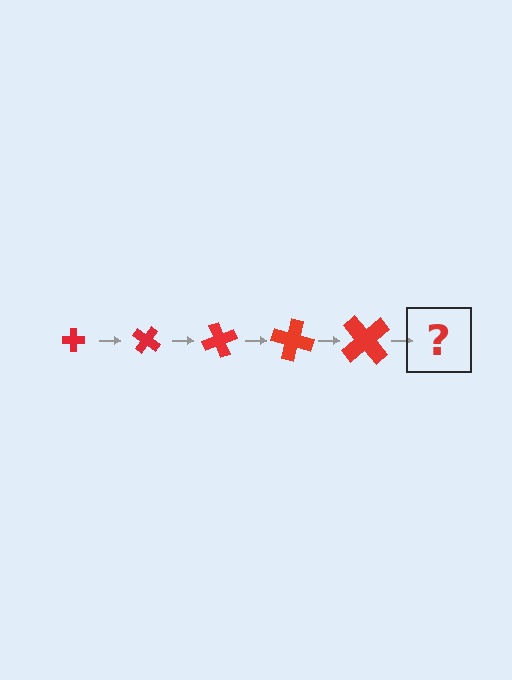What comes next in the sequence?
The next element should be a cross, larger than the previous one and rotated 175 degrees from the start.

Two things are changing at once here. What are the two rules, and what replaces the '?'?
The two rules are that the cross grows larger each step and it rotates 35 degrees each step. The '?' should be a cross, larger than the previous one and rotated 175 degrees from the start.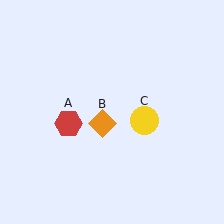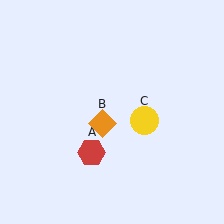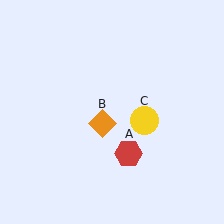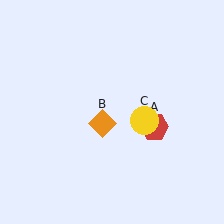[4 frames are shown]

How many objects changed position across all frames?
1 object changed position: red hexagon (object A).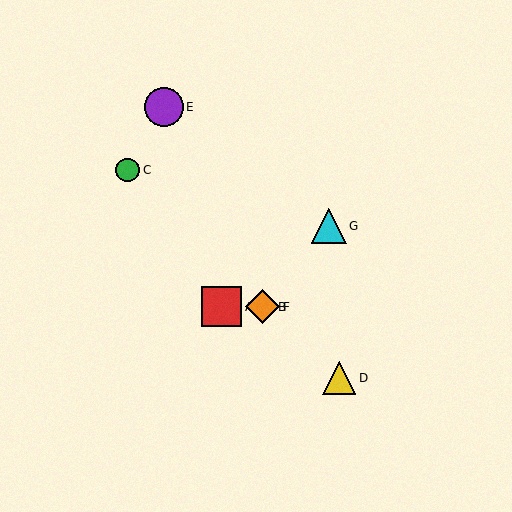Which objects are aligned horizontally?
Objects A, B, F are aligned horizontally.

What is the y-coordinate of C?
Object C is at y≈170.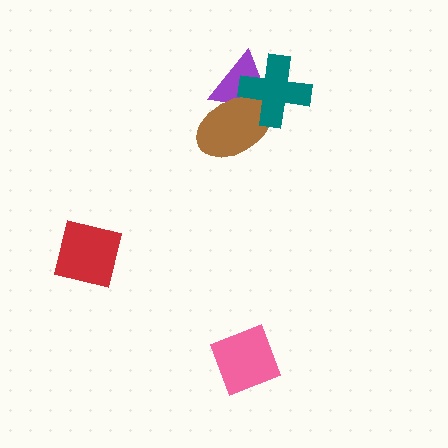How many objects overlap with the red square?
0 objects overlap with the red square.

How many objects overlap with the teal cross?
2 objects overlap with the teal cross.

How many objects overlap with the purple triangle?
2 objects overlap with the purple triangle.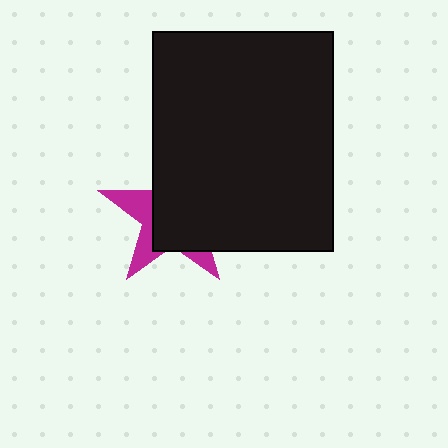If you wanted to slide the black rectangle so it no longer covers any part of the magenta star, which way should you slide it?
Slide it right — that is the most direct way to separate the two shapes.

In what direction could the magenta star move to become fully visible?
The magenta star could move left. That would shift it out from behind the black rectangle entirely.